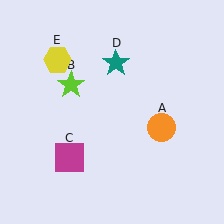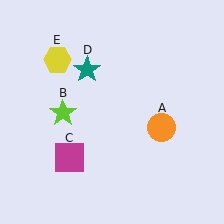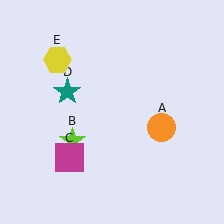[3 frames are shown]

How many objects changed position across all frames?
2 objects changed position: lime star (object B), teal star (object D).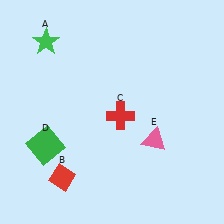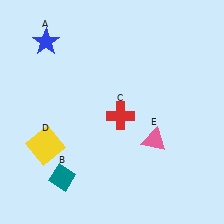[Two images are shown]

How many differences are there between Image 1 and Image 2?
There are 3 differences between the two images.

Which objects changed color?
A changed from green to blue. B changed from red to teal. D changed from green to yellow.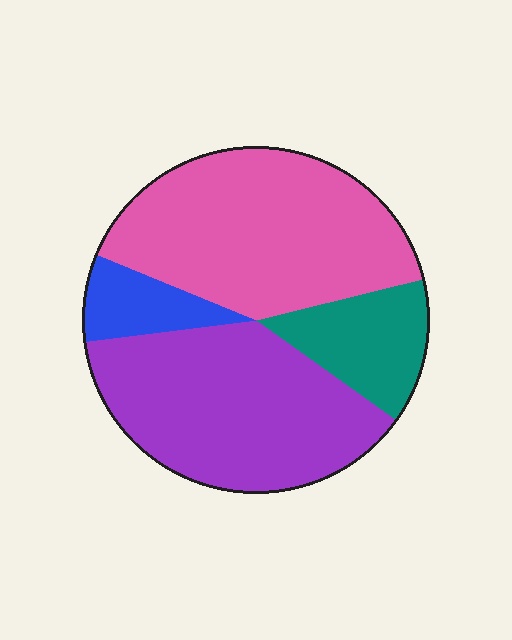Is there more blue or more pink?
Pink.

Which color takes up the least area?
Blue, at roughly 10%.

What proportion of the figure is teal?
Teal covers 14% of the figure.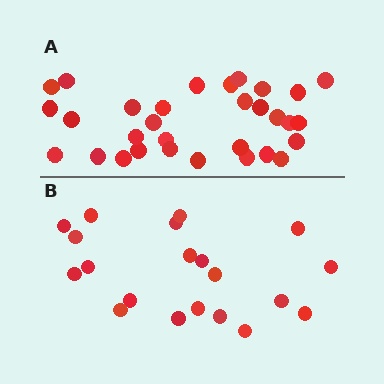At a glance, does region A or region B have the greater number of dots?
Region A (the top region) has more dots.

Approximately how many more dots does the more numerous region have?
Region A has roughly 12 or so more dots than region B.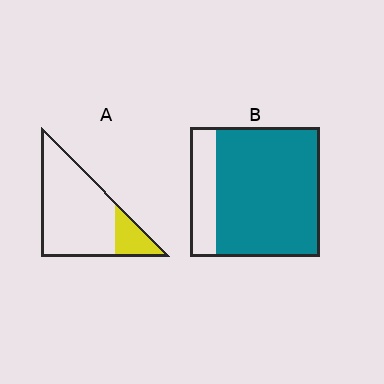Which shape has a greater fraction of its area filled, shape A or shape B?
Shape B.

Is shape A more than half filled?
No.